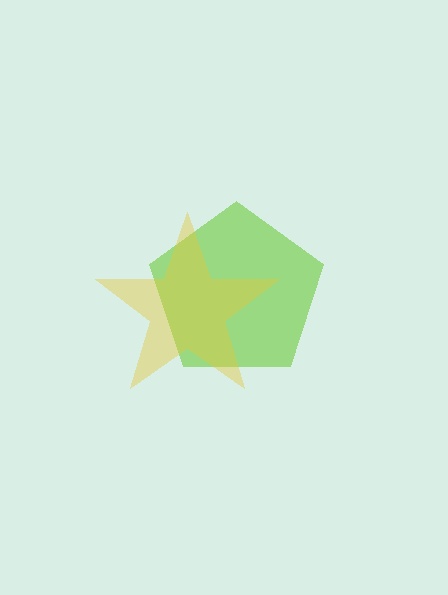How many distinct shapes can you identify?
There are 2 distinct shapes: a lime pentagon, a yellow star.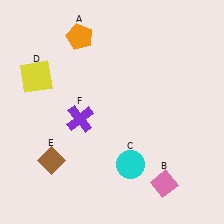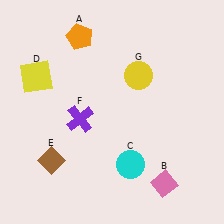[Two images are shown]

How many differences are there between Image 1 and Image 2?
There is 1 difference between the two images.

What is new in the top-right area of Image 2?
A yellow circle (G) was added in the top-right area of Image 2.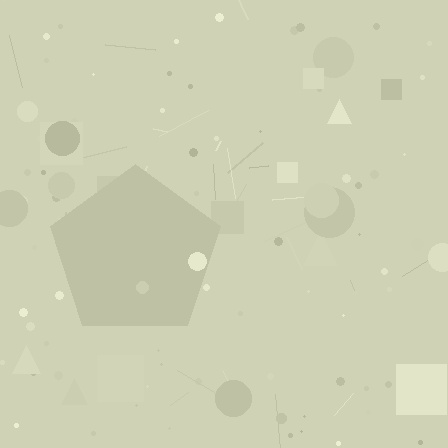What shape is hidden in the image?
A pentagon is hidden in the image.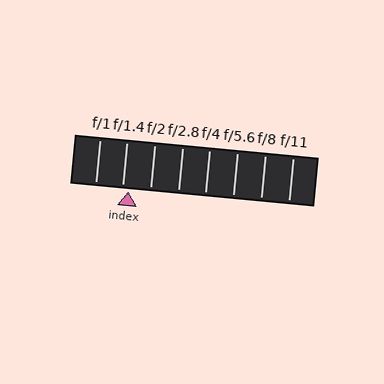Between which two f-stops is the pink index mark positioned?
The index mark is between f/1.4 and f/2.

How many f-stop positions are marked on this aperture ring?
There are 8 f-stop positions marked.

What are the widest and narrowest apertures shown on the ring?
The widest aperture shown is f/1 and the narrowest is f/11.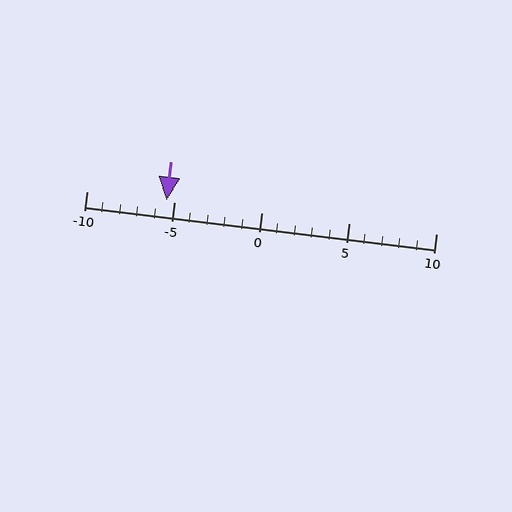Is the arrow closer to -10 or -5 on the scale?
The arrow is closer to -5.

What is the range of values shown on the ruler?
The ruler shows values from -10 to 10.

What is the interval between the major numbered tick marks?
The major tick marks are spaced 5 units apart.